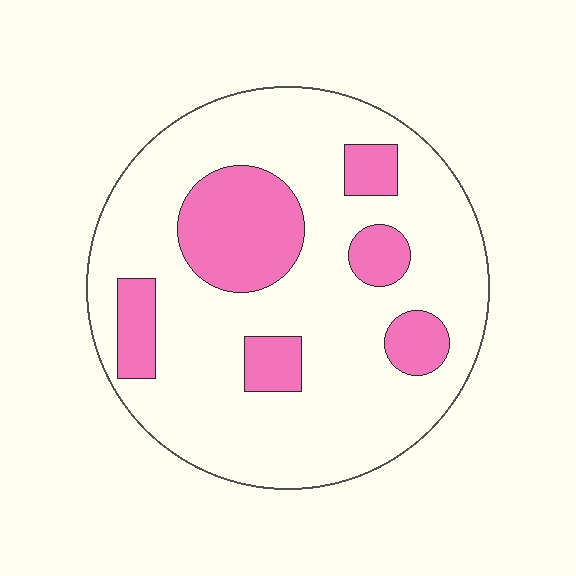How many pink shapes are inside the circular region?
6.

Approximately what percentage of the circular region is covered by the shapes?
Approximately 25%.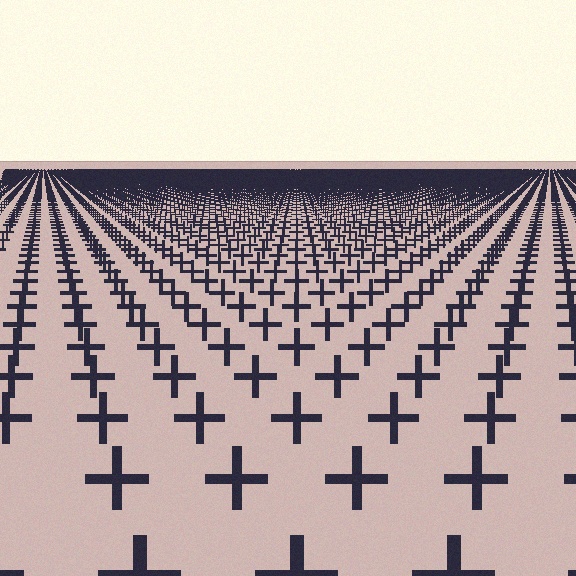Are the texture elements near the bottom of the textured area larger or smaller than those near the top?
Larger. Near the bottom, elements are closer to the viewer and appear at a bigger on-screen size.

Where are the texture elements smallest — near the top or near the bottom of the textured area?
Near the top.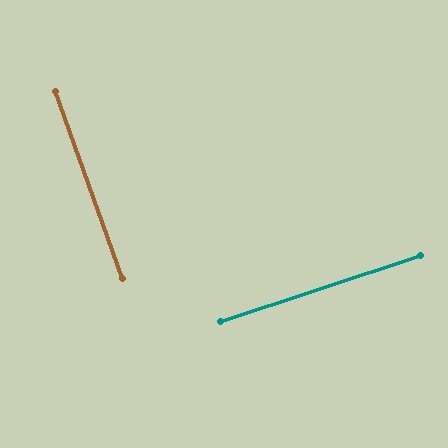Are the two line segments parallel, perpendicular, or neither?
Perpendicular — they meet at approximately 89°.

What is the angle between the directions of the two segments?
Approximately 89 degrees.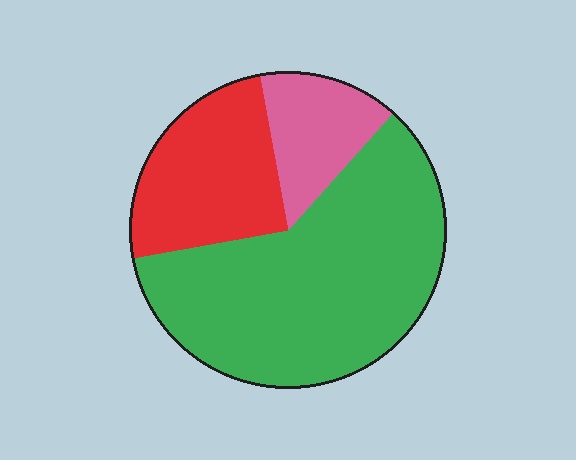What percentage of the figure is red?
Red takes up between a sixth and a third of the figure.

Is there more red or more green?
Green.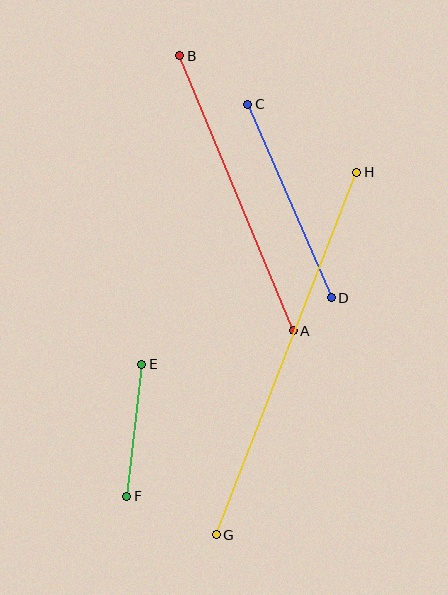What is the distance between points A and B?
The distance is approximately 298 pixels.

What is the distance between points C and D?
The distance is approximately 211 pixels.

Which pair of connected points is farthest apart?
Points G and H are farthest apart.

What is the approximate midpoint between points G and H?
The midpoint is at approximately (287, 353) pixels.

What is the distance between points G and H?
The distance is approximately 389 pixels.